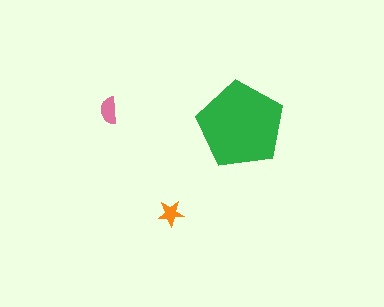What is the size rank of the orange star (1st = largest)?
3rd.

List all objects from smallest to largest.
The orange star, the pink semicircle, the green pentagon.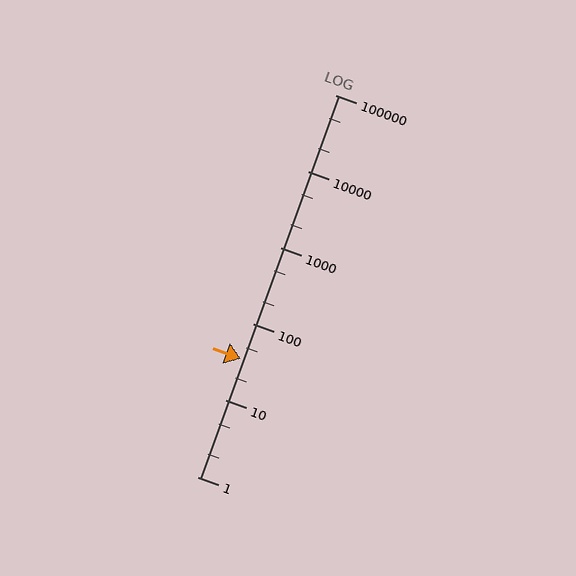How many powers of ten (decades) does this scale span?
The scale spans 5 decades, from 1 to 100000.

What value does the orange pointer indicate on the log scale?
The pointer indicates approximately 35.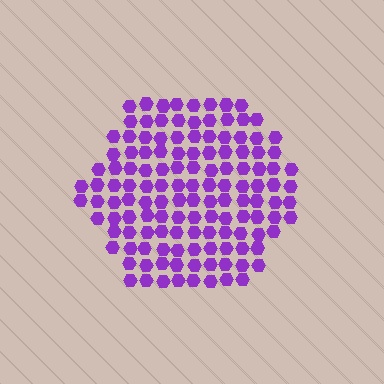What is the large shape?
The large shape is a hexagon.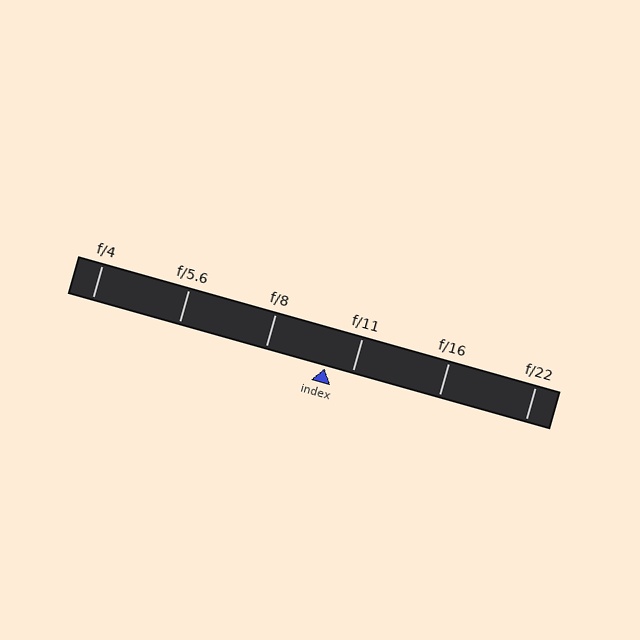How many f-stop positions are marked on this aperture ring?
There are 6 f-stop positions marked.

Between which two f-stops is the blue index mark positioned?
The index mark is between f/8 and f/11.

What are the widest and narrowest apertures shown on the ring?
The widest aperture shown is f/4 and the narrowest is f/22.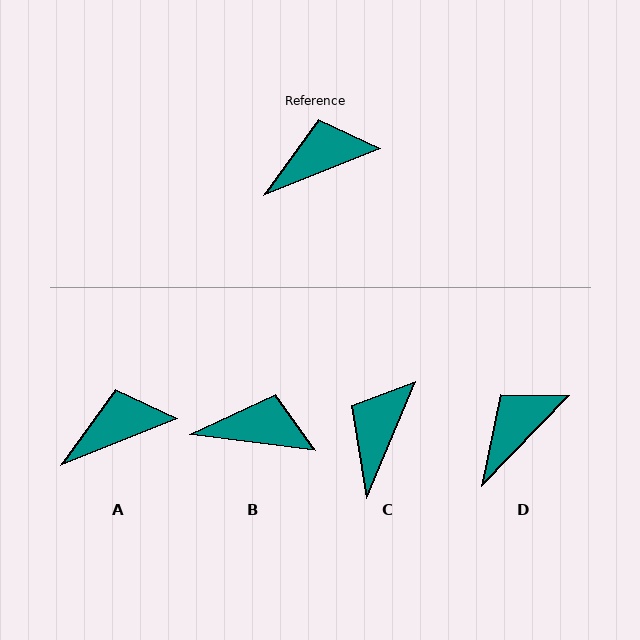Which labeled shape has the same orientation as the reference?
A.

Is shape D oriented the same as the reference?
No, it is off by about 24 degrees.